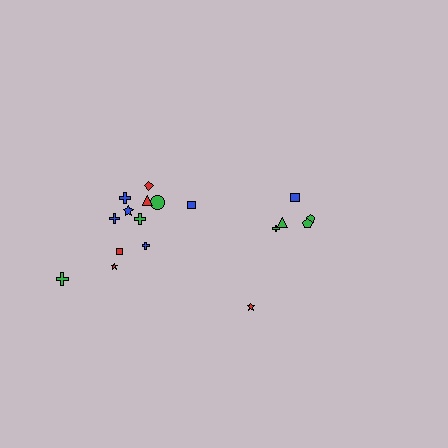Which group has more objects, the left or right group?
The left group.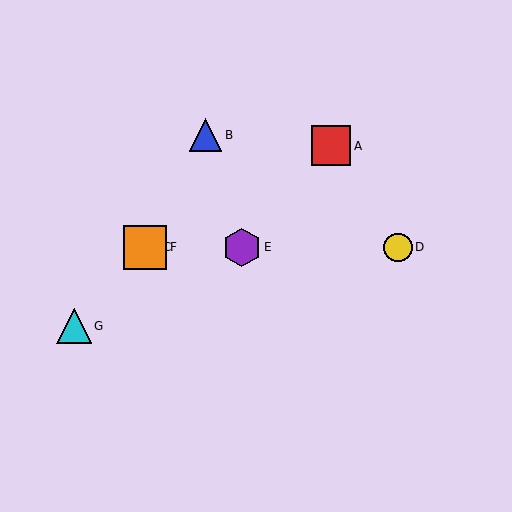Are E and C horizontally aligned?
Yes, both are at y≈247.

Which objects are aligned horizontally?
Objects C, D, E, F are aligned horizontally.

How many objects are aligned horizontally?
4 objects (C, D, E, F) are aligned horizontally.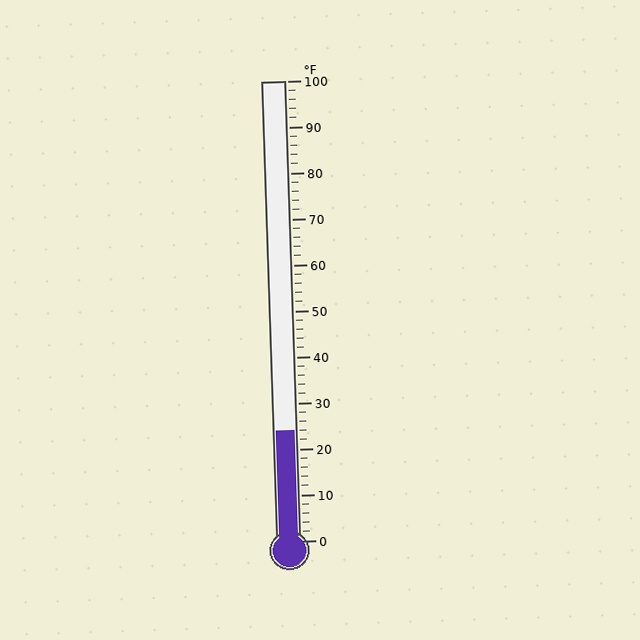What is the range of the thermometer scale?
The thermometer scale ranges from 0°F to 100°F.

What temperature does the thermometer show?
The thermometer shows approximately 24°F.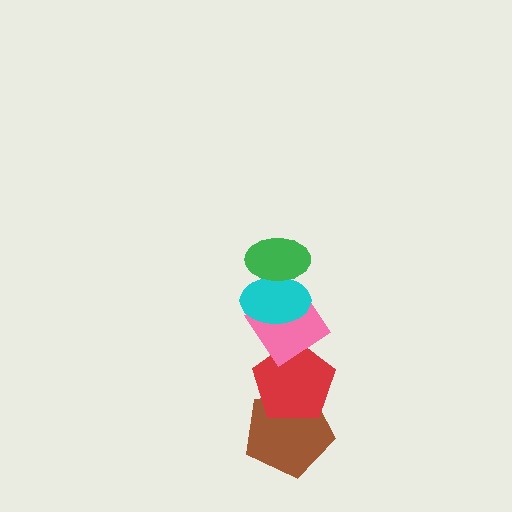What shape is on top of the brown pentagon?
The red pentagon is on top of the brown pentagon.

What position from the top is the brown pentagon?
The brown pentagon is 5th from the top.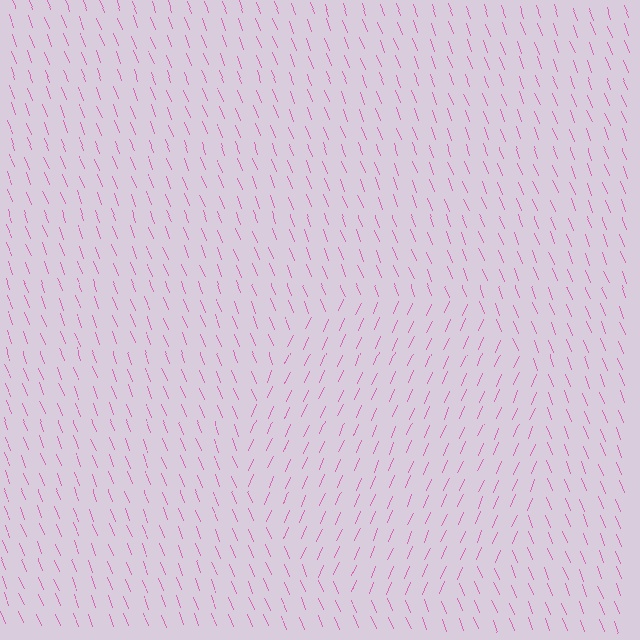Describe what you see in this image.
The image is filled with small pink line segments. A circle region in the image has lines oriented differently from the surrounding lines, creating a visible texture boundary.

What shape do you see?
I see a circle.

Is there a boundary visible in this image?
Yes, there is a texture boundary formed by a change in line orientation.